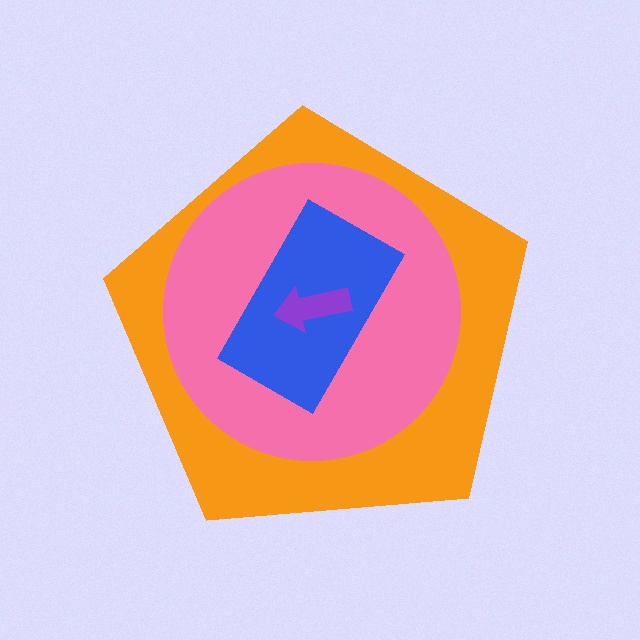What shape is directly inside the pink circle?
The blue rectangle.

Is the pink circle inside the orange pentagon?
Yes.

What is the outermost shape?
The orange pentagon.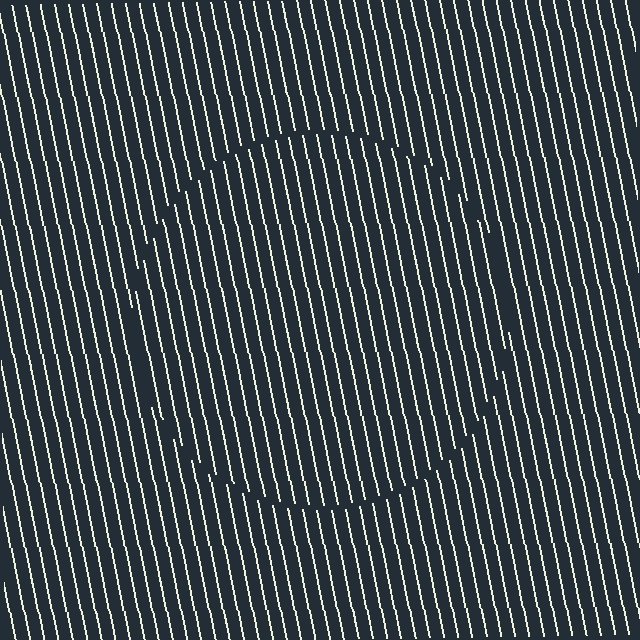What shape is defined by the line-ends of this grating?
An illusory circle. The interior of the shape contains the same grating, shifted by half a period — the contour is defined by the phase discontinuity where line-ends from the inner and outer gratings abut.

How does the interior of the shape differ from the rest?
The interior of the shape contains the same grating, shifted by half a period — the contour is defined by the phase discontinuity where line-ends from the inner and outer gratings abut.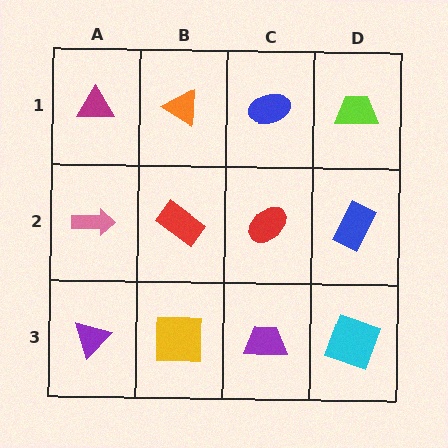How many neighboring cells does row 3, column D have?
2.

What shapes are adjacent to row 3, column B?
A red rectangle (row 2, column B), a purple triangle (row 3, column A), a purple trapezoid (row 3, column C).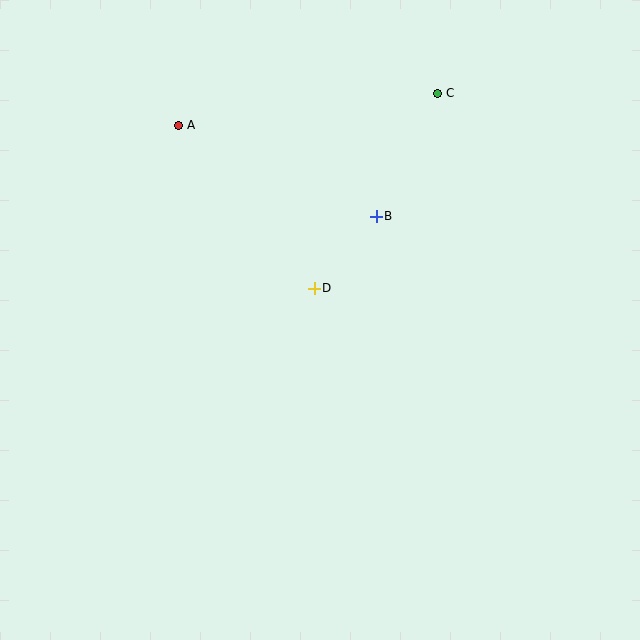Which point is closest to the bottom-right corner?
Point D is closest to the bottom-right corner.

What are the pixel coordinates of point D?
Point D is at (314, 288).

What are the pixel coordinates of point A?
Point A is at (179, 125).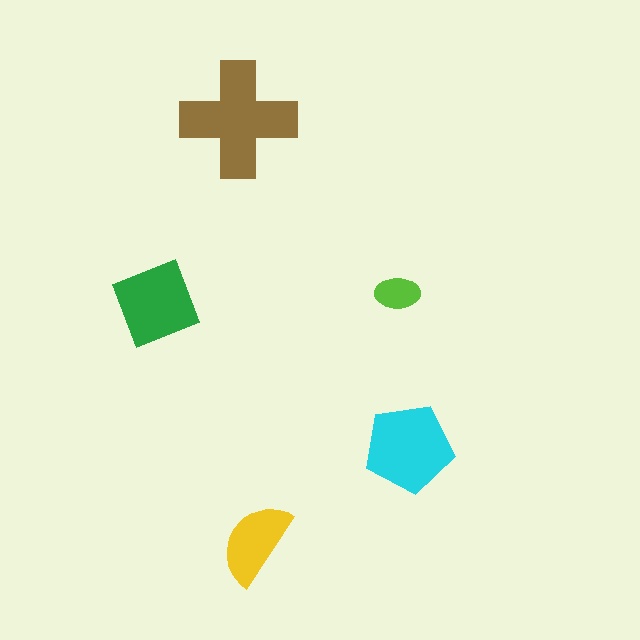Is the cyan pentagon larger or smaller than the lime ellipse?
Larger.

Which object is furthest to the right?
The cyan pentagon is rightmost.